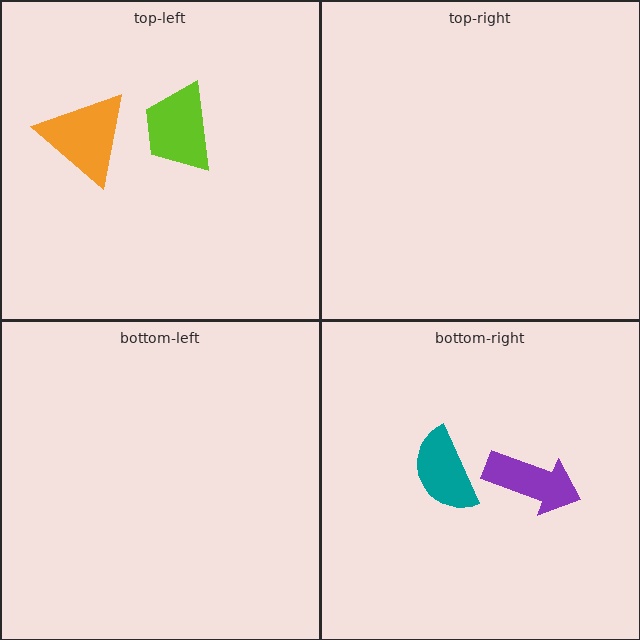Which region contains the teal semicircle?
The bottom-right region.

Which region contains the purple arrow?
The bottom-right region.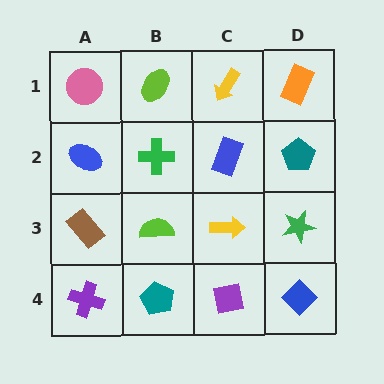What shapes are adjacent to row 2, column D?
An orange rectangle (row 1, column D), a green star (row 3, column D), a blue rectangle (row 2, column C).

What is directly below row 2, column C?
A yellow arrow.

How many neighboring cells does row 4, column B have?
3.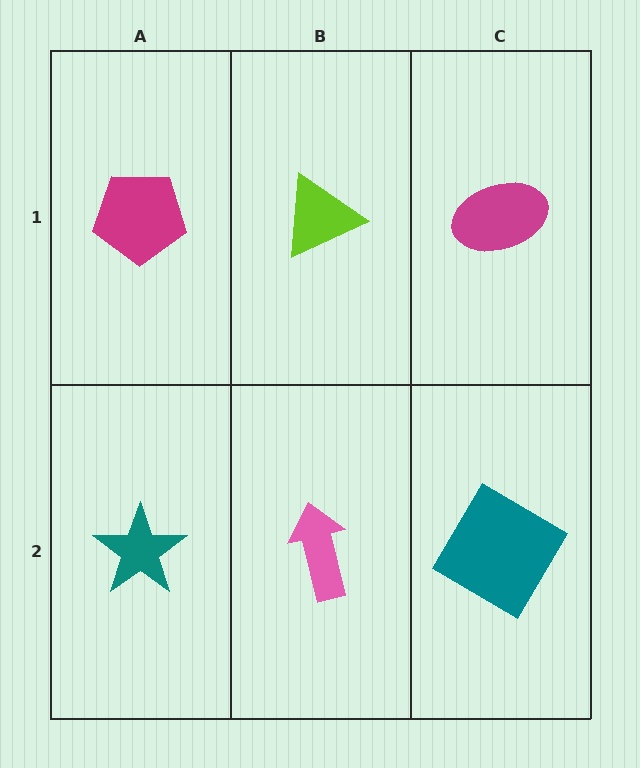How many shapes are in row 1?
3 shapes.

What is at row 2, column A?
A teal star.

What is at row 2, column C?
A teal diamond.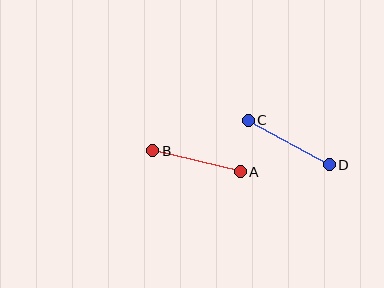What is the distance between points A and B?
The distance is approximately 90 pixels.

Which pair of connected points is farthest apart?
Points C and D are farthest apart.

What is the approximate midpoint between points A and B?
The midpoint is at approximately (196, 161) pixels.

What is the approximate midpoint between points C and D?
The midpoint is at approximately (289, 143) pixels.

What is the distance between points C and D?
The distance is approximately 93 pixels.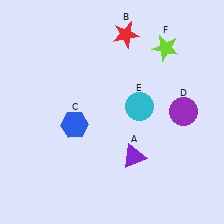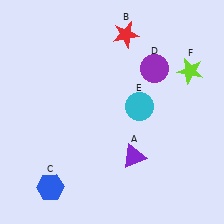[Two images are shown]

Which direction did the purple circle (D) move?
The purple circle (D) moved up.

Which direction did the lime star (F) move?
The lime star (F) moved right.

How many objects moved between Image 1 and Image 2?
3 objects moved between the two images.